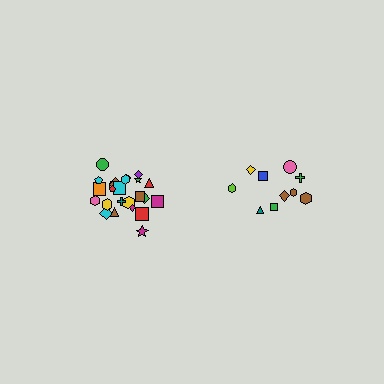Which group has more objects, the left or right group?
The left group.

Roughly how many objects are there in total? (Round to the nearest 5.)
Roughly 35 objects in total.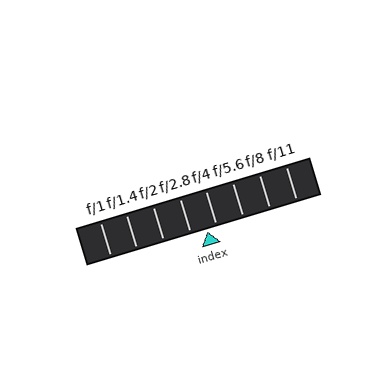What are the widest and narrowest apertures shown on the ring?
The widest aperture shown is f/1 and the narrowest is f/11.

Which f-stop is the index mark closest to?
The index mark is closest to f/4.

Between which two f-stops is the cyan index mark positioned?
The index mark is between f/2.8 and f/4.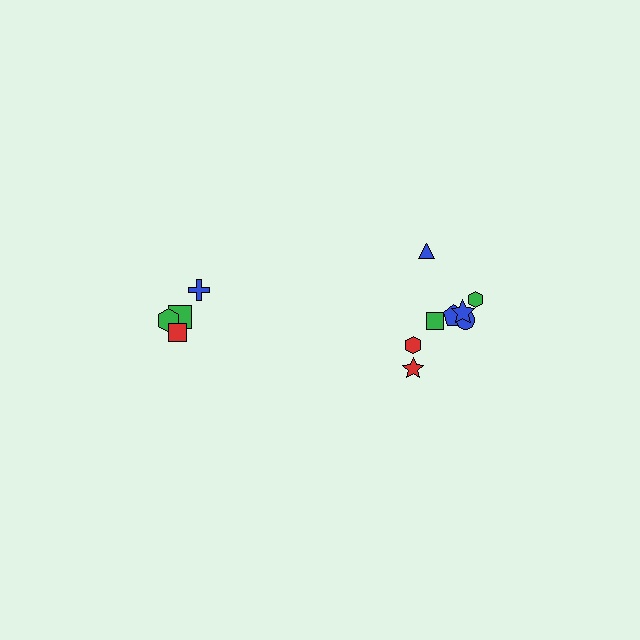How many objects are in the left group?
There are 4 objects.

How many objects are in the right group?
There are 8 objects.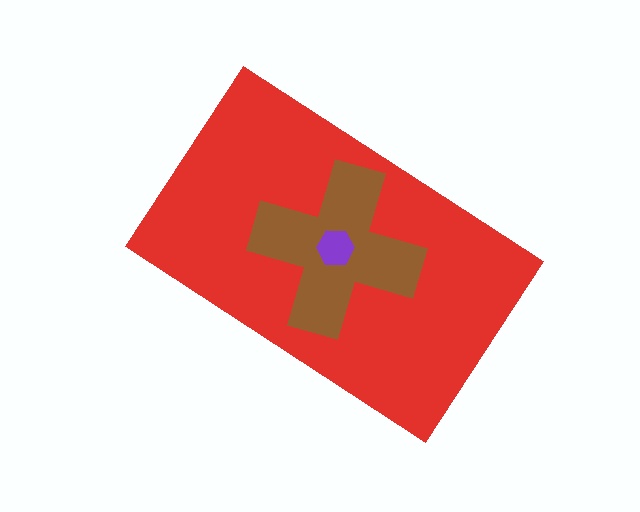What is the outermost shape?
The red rectangle.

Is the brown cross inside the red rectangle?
Yes.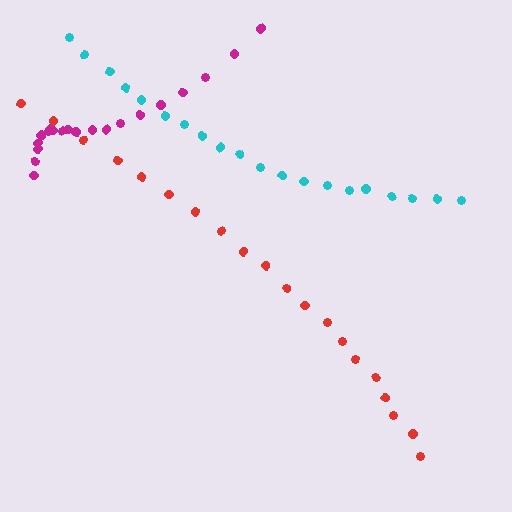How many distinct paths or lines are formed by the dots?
There are 3 distinct paths.